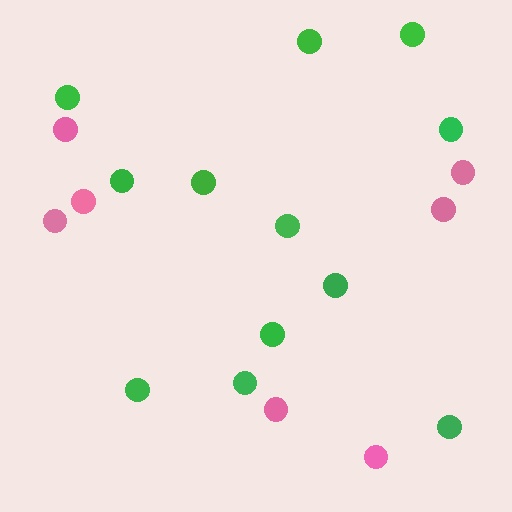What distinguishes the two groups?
There are 2 groups: one group of pink circles (7) and one group of green circles (12).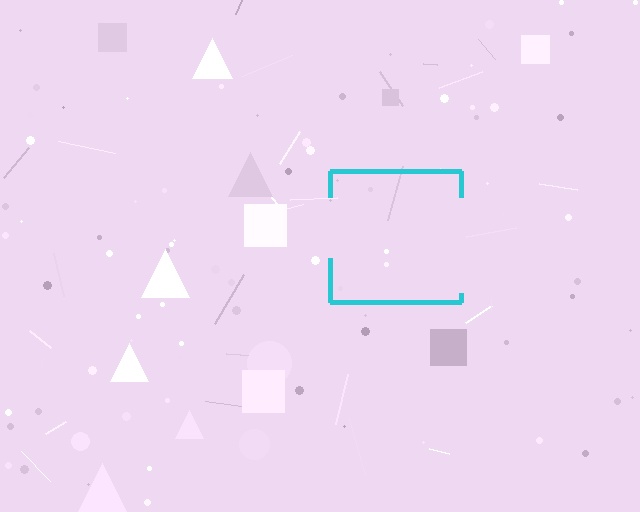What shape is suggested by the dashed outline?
The dashed outline suggests a square.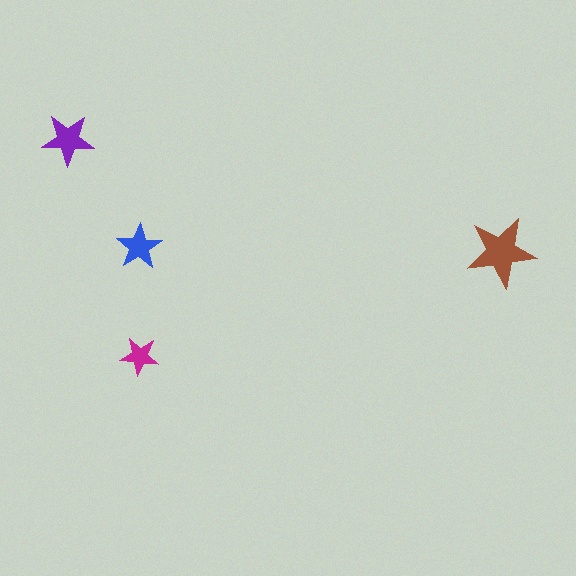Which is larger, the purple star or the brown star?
The brown one.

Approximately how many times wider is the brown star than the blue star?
About 1.5 times wider.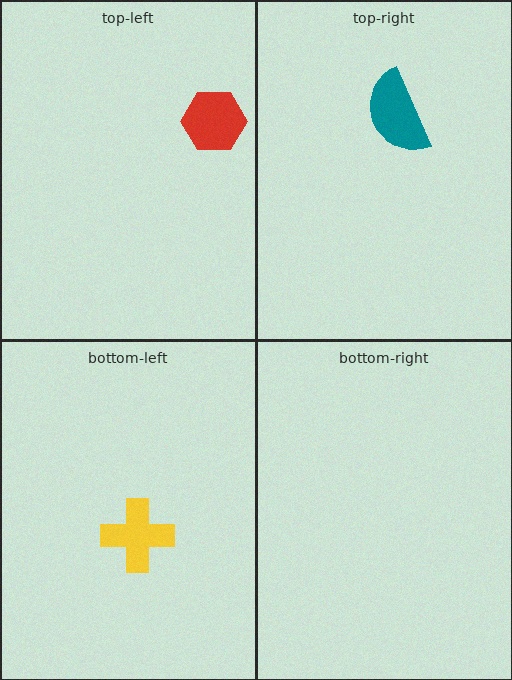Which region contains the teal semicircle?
The top-right region.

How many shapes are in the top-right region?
1.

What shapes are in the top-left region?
The red hexagon.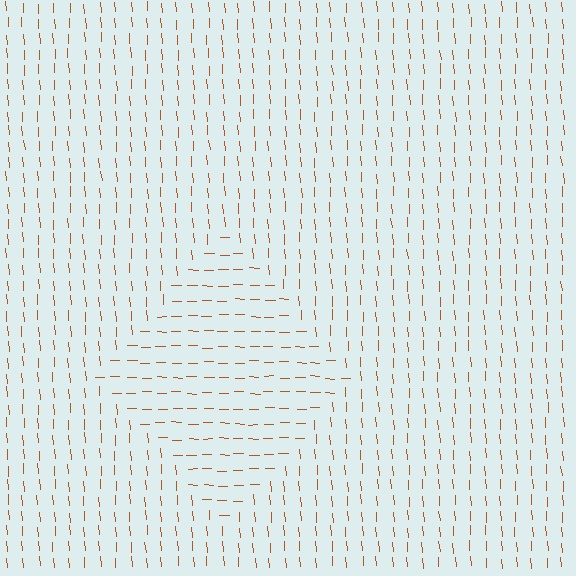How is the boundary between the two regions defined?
The boundary is defined purely by a change in line orientation (approximately 85 degrees difference). All lines are the same color and thickness.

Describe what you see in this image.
The image is filled with small brown line segments. A diamond region in the image has lines oriented differently from the surrounding lines, creating a visible texture boundary.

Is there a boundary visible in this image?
Yes, there is a texture boundary formed by a change in line orientation.